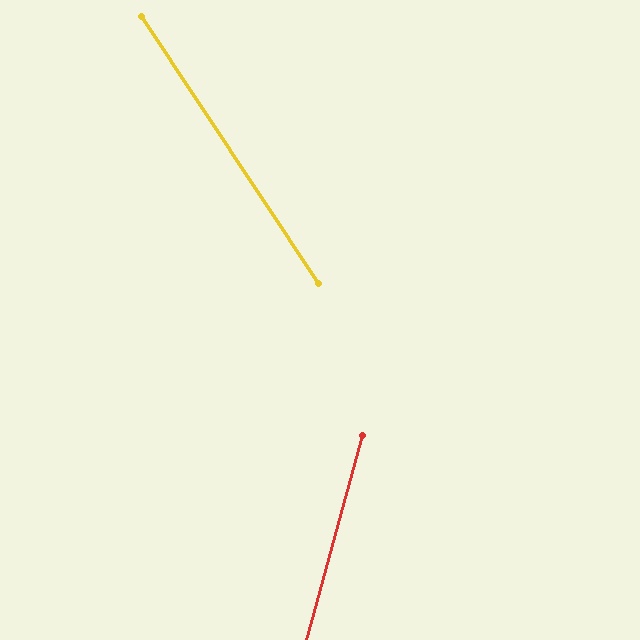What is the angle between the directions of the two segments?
Approximately 49 degrees.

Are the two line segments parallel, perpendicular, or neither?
Neither parallel nor perpendicular — they differ by about 49°.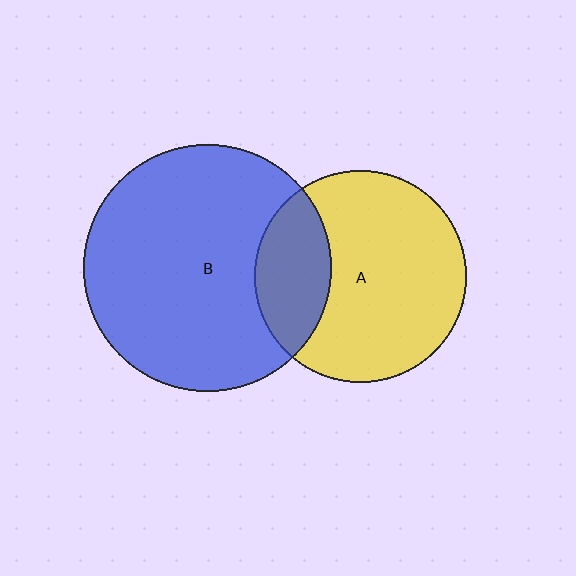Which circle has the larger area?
Circle B (blue).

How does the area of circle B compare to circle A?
Approximately 1.4 times.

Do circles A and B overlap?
Yes.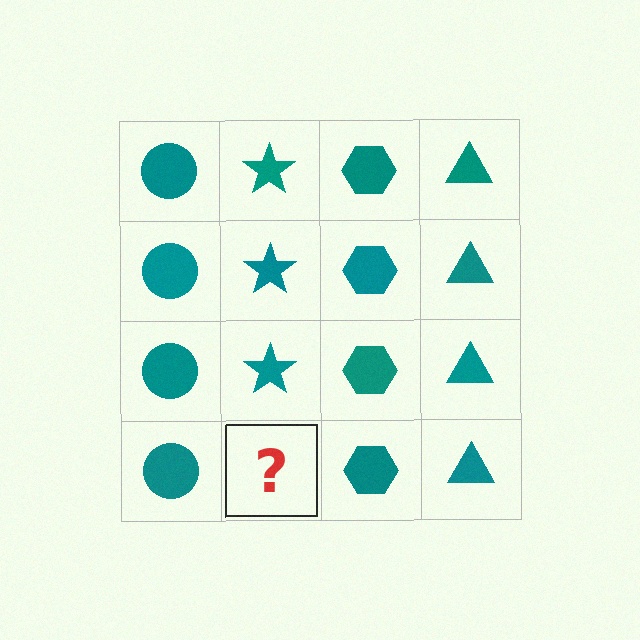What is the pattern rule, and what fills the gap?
The rule is that each column has a consistent shape. The gap should be filled with a teal star.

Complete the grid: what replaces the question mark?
The question mark should be replaced with a teal star.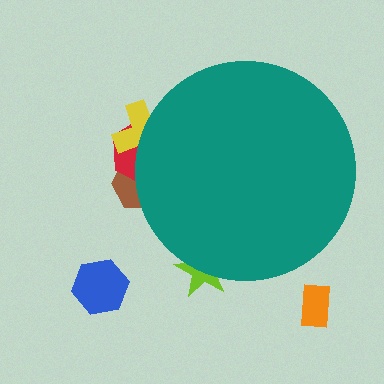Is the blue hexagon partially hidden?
No, the blue hexagon is fully visible.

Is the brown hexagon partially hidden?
Yes, the brown hexagon is partially hidden behind the teal circle.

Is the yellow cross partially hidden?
Yes, the yellow cross is partially hidden behind the teal circle.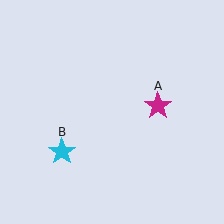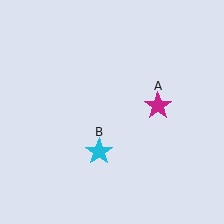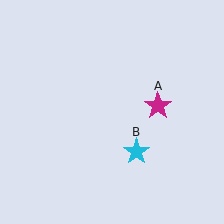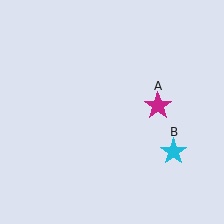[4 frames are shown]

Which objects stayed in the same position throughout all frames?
Magenta star (object A) remained stationary.